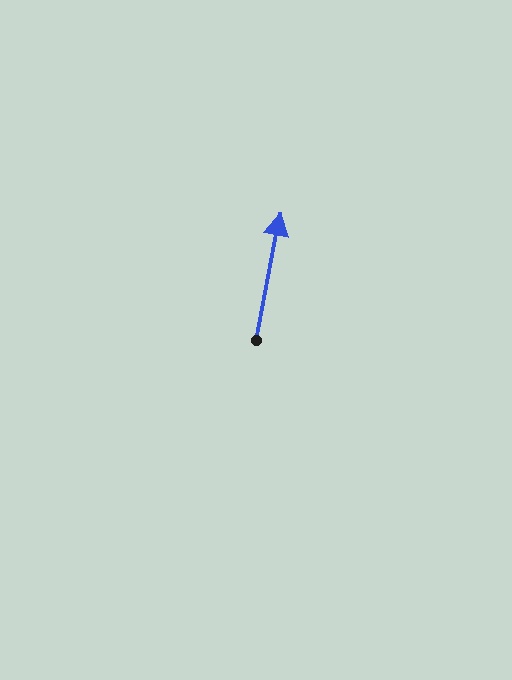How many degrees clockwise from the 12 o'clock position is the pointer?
Approximately 11 degrees.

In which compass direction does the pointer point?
North.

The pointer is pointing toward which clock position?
Roughly 12 o'clock.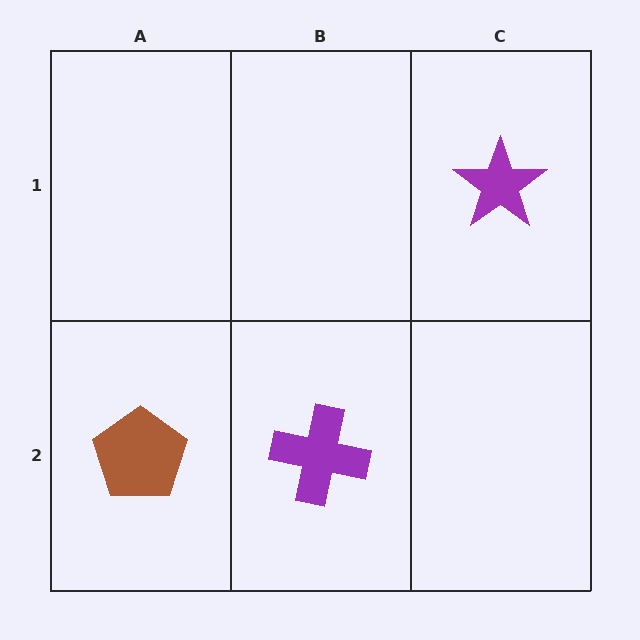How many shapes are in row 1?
1 shape.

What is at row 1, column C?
A purple star.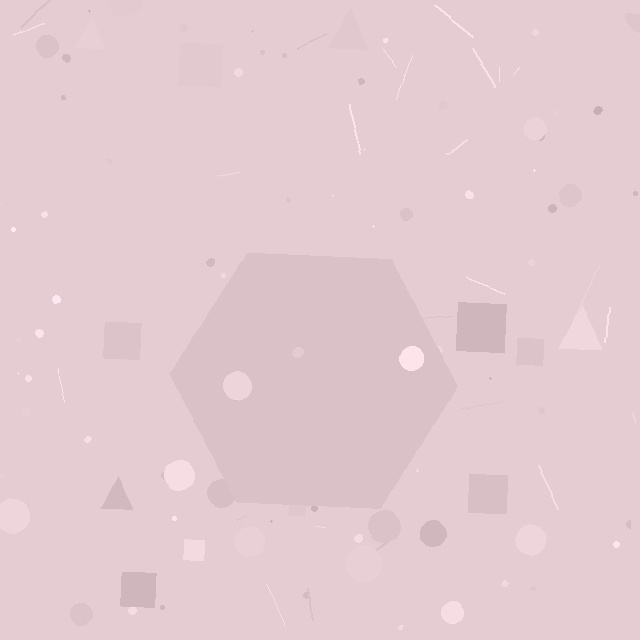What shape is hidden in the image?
A hexagon is hidden in the image.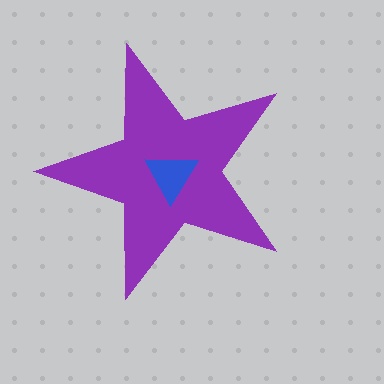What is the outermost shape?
The purple star.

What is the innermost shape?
The blue triangle.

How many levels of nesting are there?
2.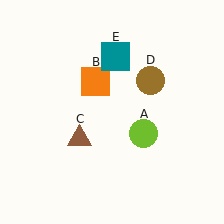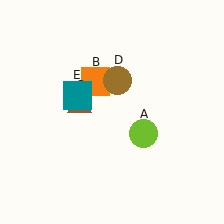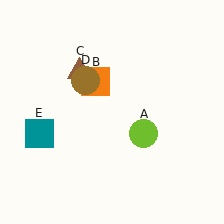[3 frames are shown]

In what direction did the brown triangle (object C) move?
The brown triangle (object C) moved up.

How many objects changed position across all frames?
3 objects changed position: brown triangle (object C), brown circle (object D), teal square (object E).